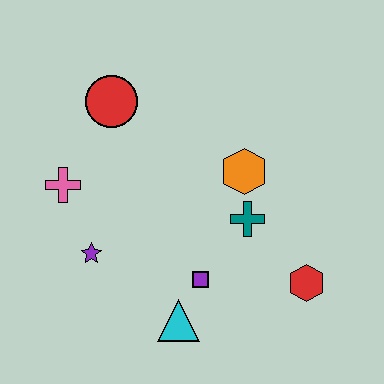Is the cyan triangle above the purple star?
No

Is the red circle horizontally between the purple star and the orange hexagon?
Yes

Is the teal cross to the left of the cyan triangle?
No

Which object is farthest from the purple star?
The red hexagon is farthest from the purple star.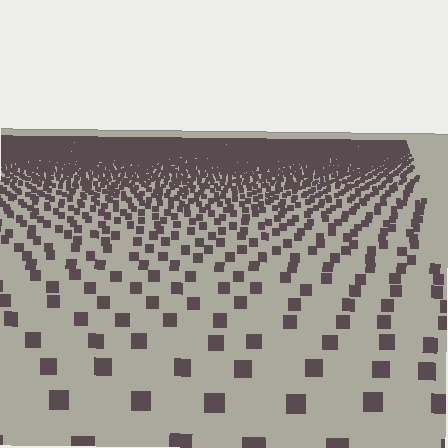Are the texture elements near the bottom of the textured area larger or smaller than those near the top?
Larger. Near the bottom, elements are closer to the viewer and appear at a bigger on-screen size.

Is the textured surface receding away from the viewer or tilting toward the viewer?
The surface is receding away from the viewer. Texture elements get smaller and denser toward the top.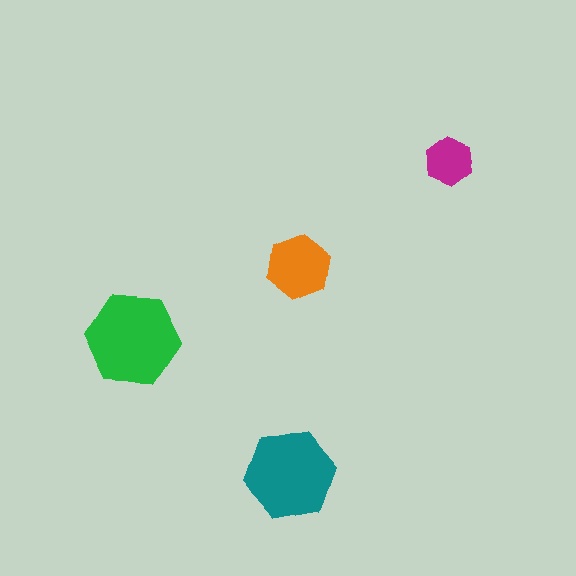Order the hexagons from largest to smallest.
the green one, the teal one, the orange one, the magenta one.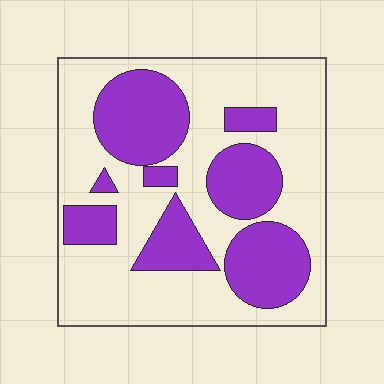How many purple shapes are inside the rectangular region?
8.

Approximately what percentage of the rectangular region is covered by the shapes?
Approximately 35%.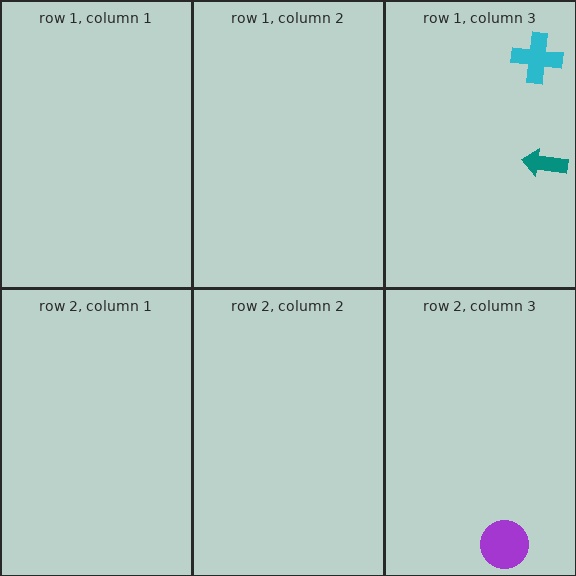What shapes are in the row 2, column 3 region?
The purple circle.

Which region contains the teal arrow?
The row 1, column 3 region.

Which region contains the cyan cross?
The row 1, column 3 region.